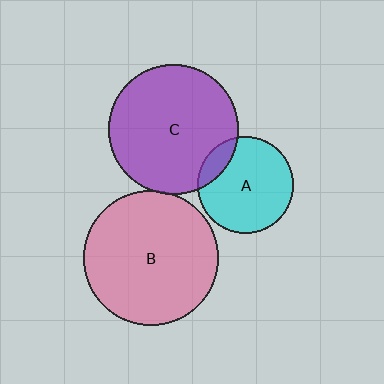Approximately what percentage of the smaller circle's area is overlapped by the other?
Approximately 15%.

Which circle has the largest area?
Circle B (pink).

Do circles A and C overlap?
Yes.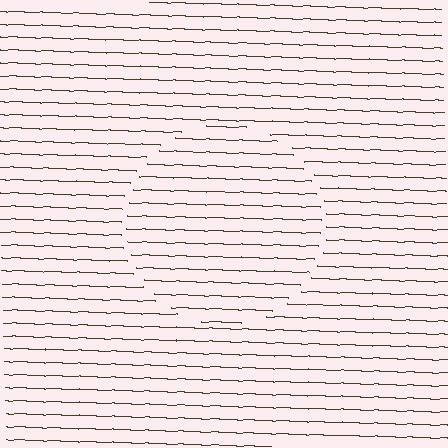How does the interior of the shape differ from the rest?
The interior of the shape contains the same grating, shifted by half a period — the contour is defined by the phase discontinuity where line-ends from the inner and outer gratings abut.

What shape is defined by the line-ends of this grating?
An illusory circle. The interior of the shape contains the same grating, shifted by half a period — the contour is defined by the phase discontinuity where line-ends from the inner and outer gratings abut.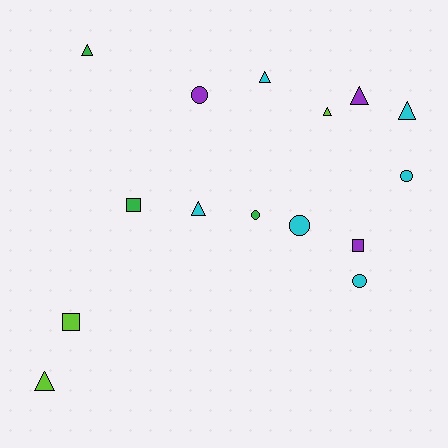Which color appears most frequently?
Cyan, with 6 objects.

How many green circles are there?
There is 1 green circle.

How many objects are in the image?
There are 15 objects.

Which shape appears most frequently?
Triangle, with 7 objects.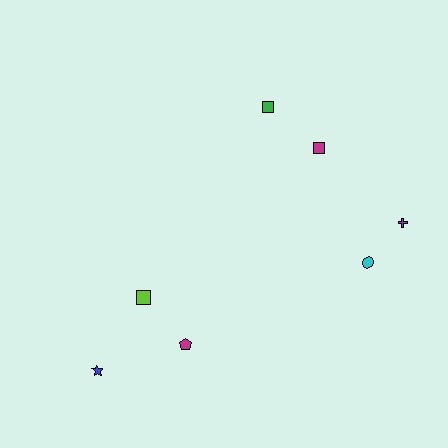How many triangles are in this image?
There are no triangles.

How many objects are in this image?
There are 7 objects.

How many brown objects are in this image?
There are no brown objects.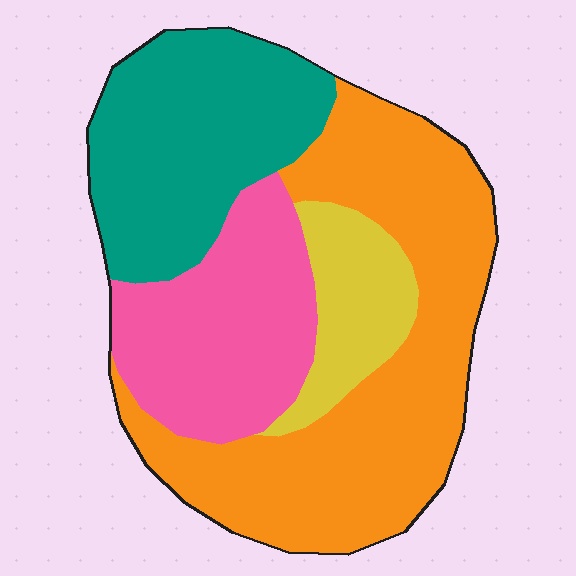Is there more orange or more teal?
Orange.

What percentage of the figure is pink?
Pink covers roughly 20% of the figure.